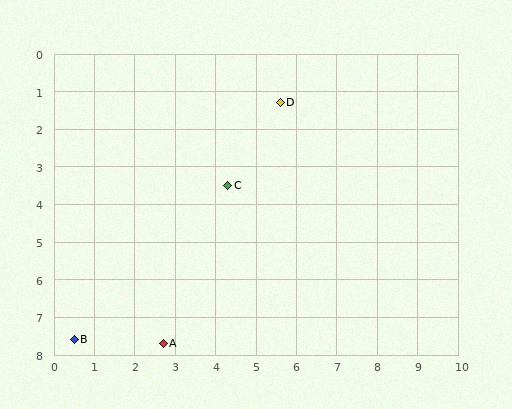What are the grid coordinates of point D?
Point D is at approximately (5.6, 1.3).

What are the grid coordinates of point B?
Point B is at approximately (0.5, 7.6).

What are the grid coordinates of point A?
Point A is at approximately (2.7, 7.7).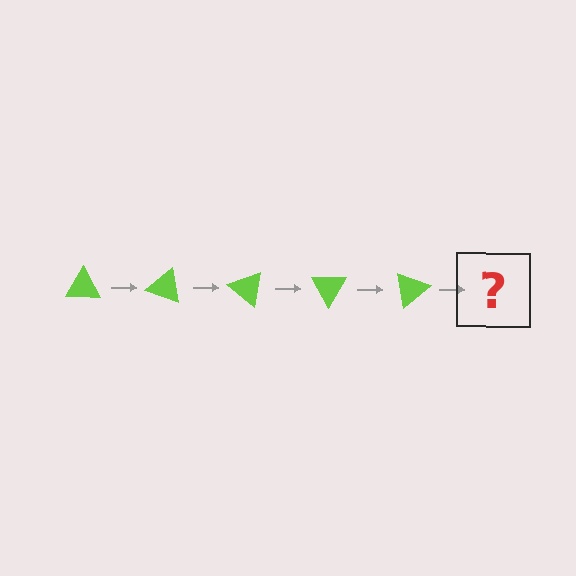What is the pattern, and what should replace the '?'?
The pattern is that the triangle rotates 20 degrees each step. The '?' should be a lime triangle rotated 100 degrees.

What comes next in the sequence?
The next element should be a lime triangle rotated 100 degrees.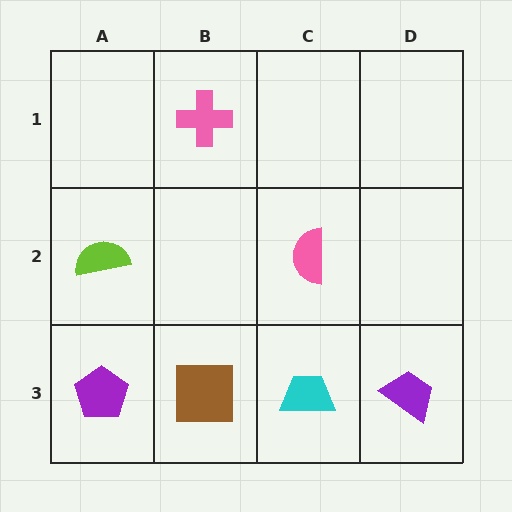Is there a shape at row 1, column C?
No, that cell is empty.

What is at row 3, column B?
A brown square.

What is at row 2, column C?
A pink semicircle.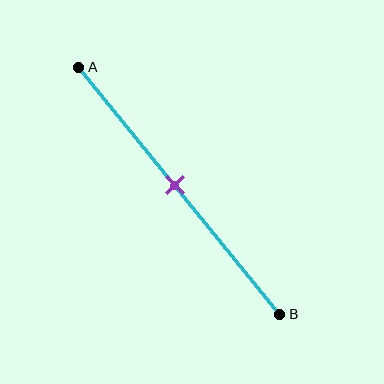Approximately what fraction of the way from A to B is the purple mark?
The purple mark is approximately 50% of the way from A to B.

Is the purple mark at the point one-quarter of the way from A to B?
No, the mark is at about 50% from A, not at the 25% one-quarter point.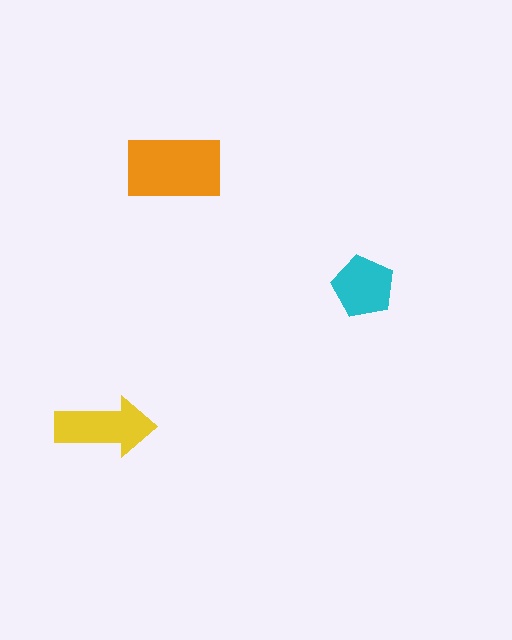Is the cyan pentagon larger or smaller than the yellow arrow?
Smaller.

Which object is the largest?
The orange rectangle.